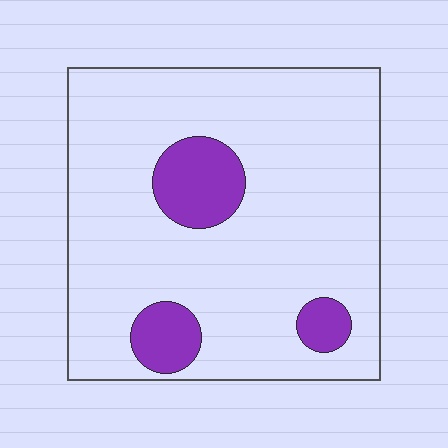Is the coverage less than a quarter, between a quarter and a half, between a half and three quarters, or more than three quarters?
Less than a quarter.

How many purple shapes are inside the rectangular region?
3.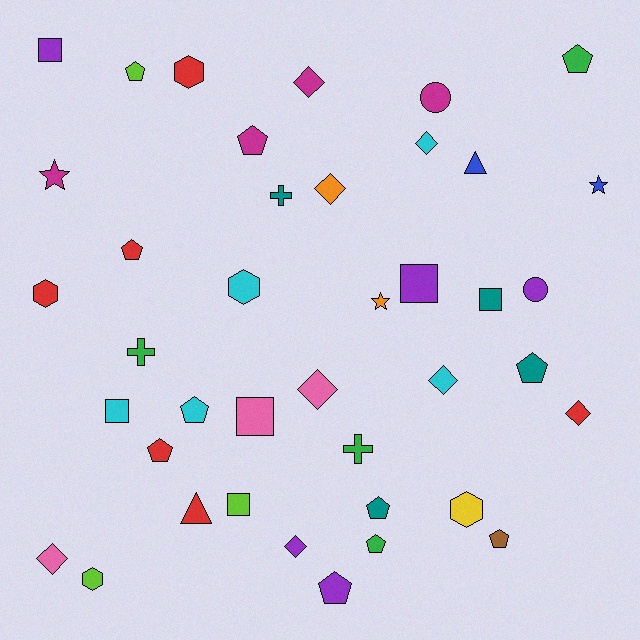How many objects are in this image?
There are 40 objects.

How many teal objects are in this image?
There are 4 teal objects.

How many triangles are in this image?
There are 2 triangles.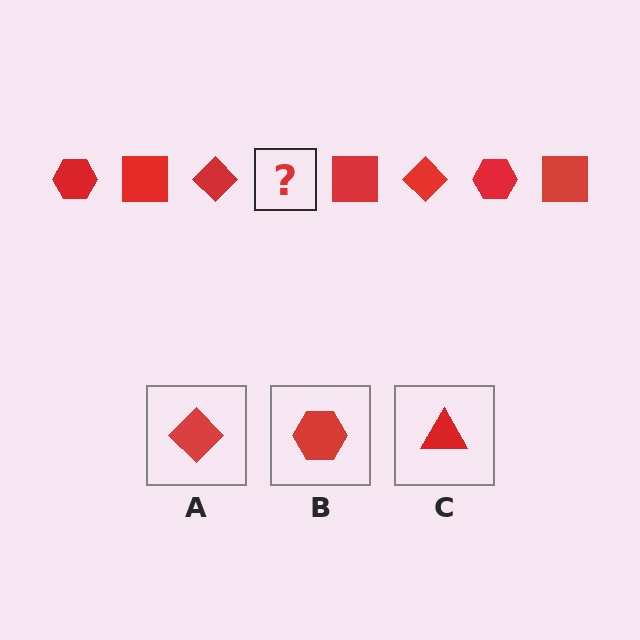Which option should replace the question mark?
Option B.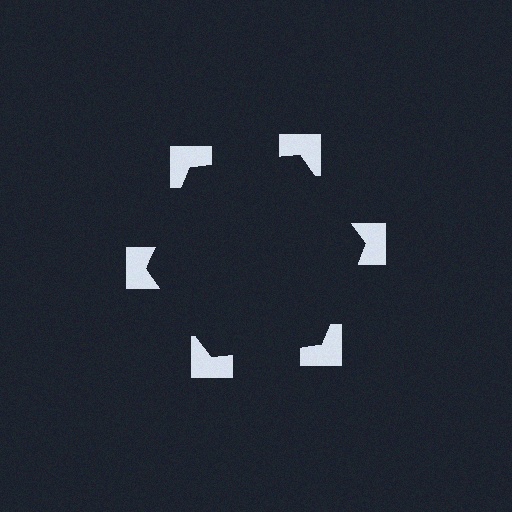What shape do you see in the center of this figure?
An illusory hexagon — its edges are inferred from the aligned wedge cuts in the notched squares, not physically drawn.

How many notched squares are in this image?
There are 6 — one at each vertex of the illusory hexagon.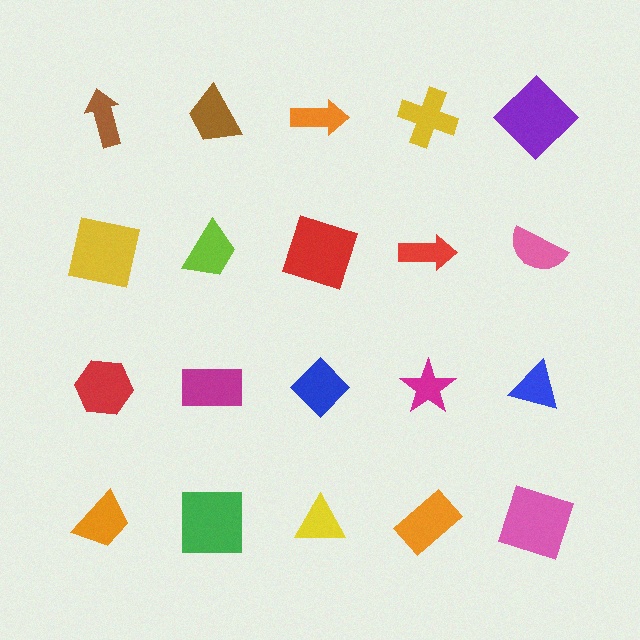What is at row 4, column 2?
A green square.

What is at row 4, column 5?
A pink square.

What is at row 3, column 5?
A blue triangle.